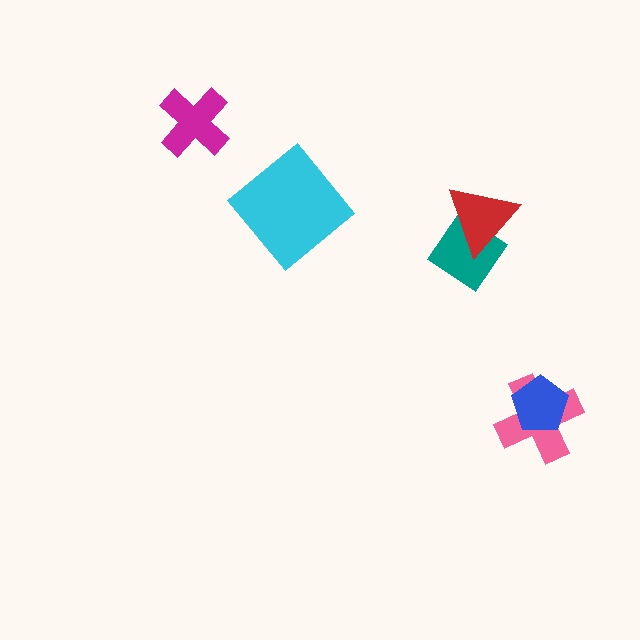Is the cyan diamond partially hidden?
No, no other shape covers it.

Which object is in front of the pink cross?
The blue pentagon is in front of the pink cross.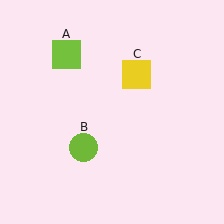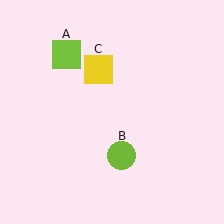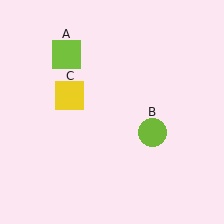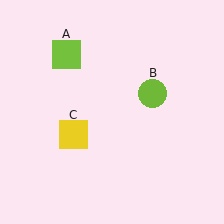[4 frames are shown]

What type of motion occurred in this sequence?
The lime circle (object B), yellow square (object C) rotated counterclockwise around the center of the scene.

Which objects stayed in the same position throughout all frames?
Lime square (object A) remained stationary.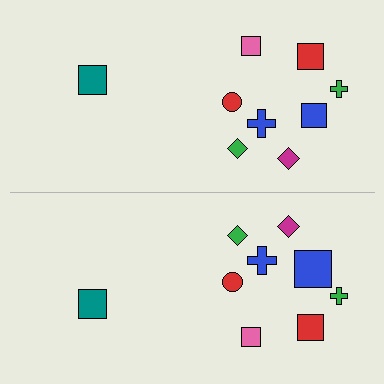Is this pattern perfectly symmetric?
No, the pattern is not perfectly symmetric. The blue square on the bottom side has a different size than its mirror counterpart.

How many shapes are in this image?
There are 18 shapes in this image.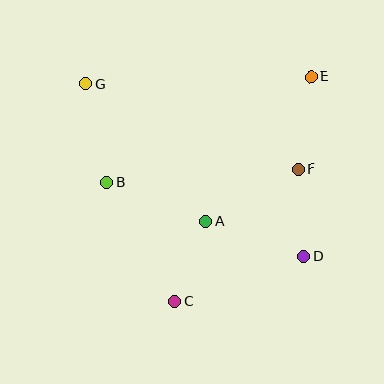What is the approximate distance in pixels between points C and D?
The distance between C and D is approximately 136 pixels.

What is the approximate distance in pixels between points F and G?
The distance between F and G is approximately 229 pixels.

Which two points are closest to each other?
Points A and C are closest to each other.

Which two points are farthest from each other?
Points D and G are farthest from each other.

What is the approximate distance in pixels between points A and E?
The distance between A and E is approximately 178 pixels.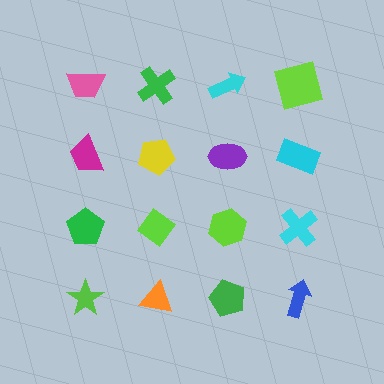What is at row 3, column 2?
A lime diamond.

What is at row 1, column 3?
A cyan arrow.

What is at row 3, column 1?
A green pentagon.